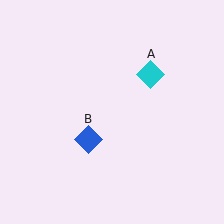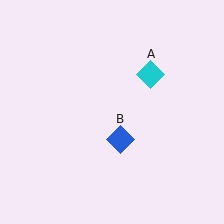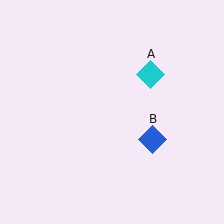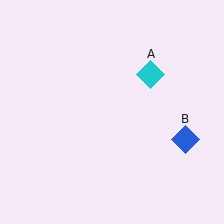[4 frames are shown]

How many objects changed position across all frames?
1 object changed position: blue diamond (object B).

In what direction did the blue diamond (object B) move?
The blue diamond (object B) moved right.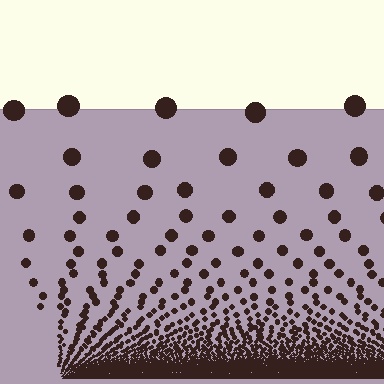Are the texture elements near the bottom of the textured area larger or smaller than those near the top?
Smaller. The gradient is inverted — elements near the bottom are smaller and denser.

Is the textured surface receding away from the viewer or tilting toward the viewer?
The surface appears to tilt toward the viewer. Texture elements get larger and sparser toward the top.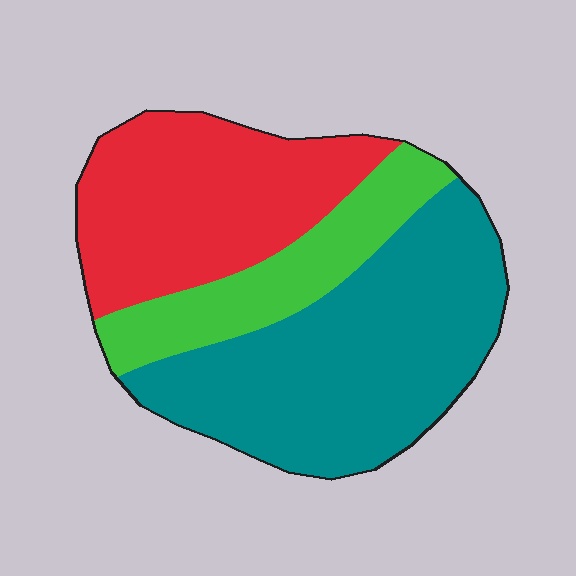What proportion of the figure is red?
Red takes up between a third and a half of the figure.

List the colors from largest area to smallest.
From largest to smallest: teal, red, green.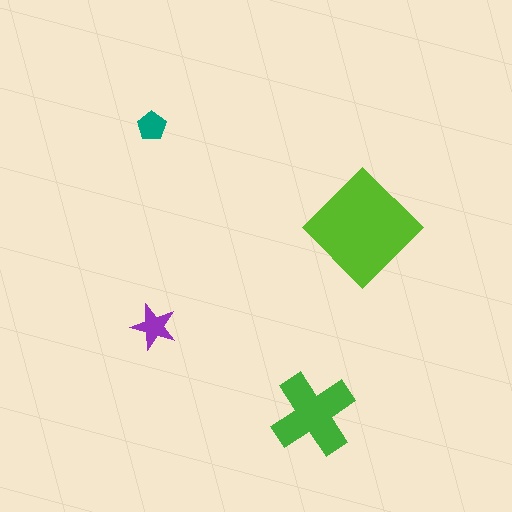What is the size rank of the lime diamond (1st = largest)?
1st.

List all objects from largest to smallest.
The lime diamond, the green cross, the purple star, the teal pentagon.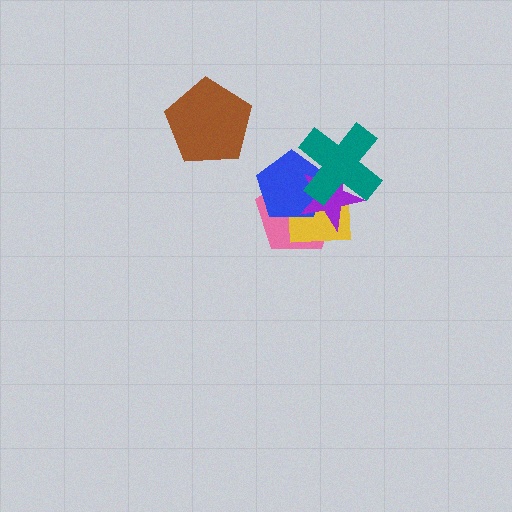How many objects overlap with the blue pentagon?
4 objects overlap with the blue pentagon.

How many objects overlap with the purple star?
4 objects overlap with the purple star.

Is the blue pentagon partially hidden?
Yes, it is partially covered by another shape.